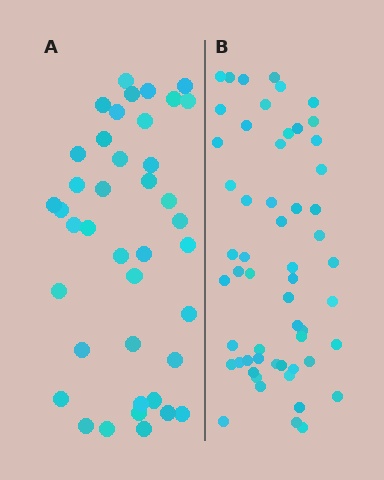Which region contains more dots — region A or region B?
Region B (the right region) has more dots.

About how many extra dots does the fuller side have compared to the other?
Region B has approximately 15 more dots than region A.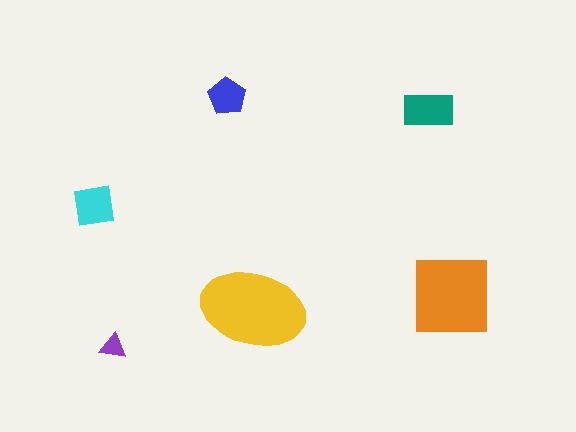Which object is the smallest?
The purple triangle.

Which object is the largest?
The yellow ellipse.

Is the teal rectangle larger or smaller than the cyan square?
Larger.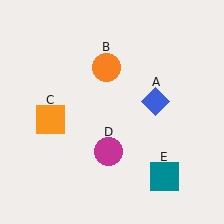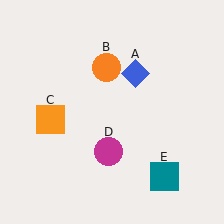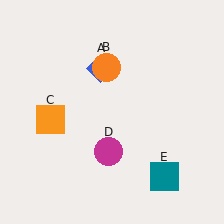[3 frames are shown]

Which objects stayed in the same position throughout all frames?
Orange circle (object B) and orange square (object C) and magenta circle (object D) and teal square (object E) remained stationary.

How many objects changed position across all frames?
1 object changed position: blue diamond (object A).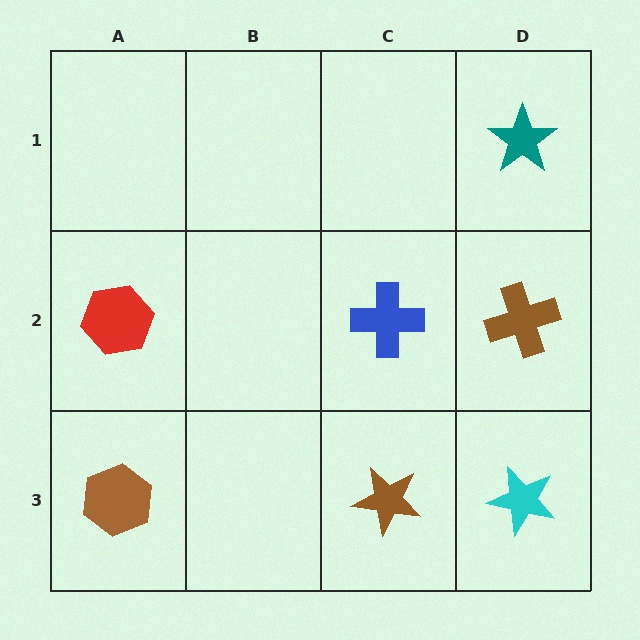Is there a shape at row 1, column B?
No, that cell is empty.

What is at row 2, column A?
A red hexagon.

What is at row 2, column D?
A brown cross.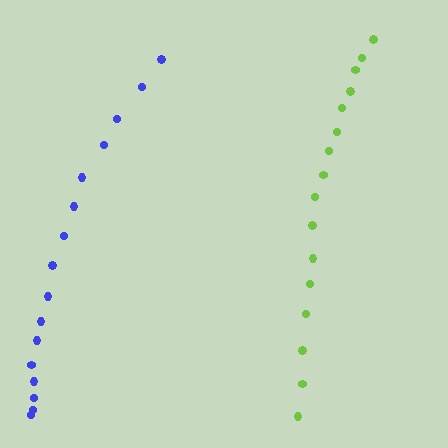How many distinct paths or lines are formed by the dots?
There are 2 distinct paths.